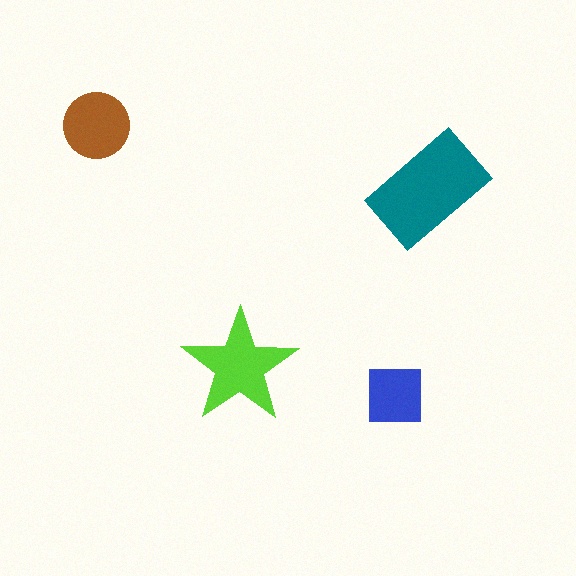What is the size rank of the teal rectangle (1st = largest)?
1st.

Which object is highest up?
The brown circle is topmost.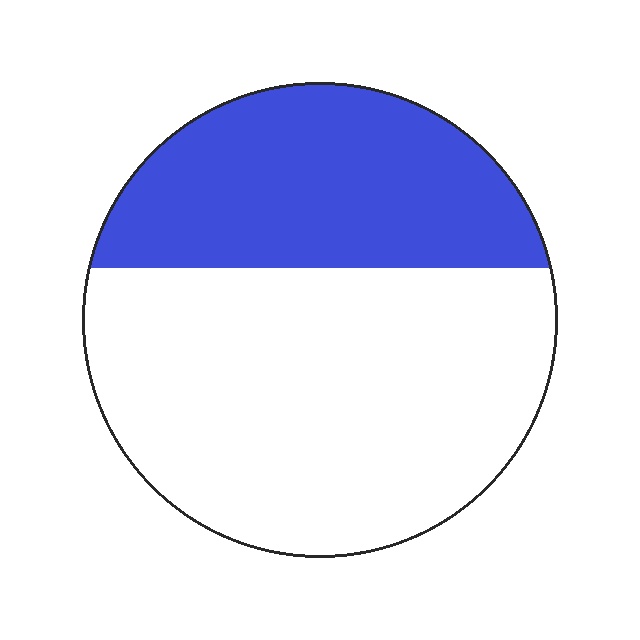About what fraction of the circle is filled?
About three eighths (3/8).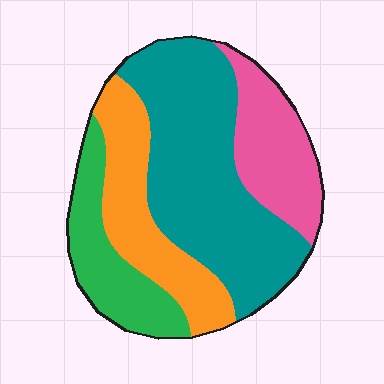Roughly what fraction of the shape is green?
Green takes up about one sixth (1/6) of the shape.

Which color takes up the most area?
Teal, at roughly 45%.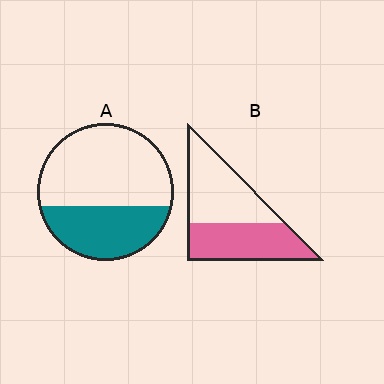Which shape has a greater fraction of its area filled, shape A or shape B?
Shape B.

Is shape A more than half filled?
No.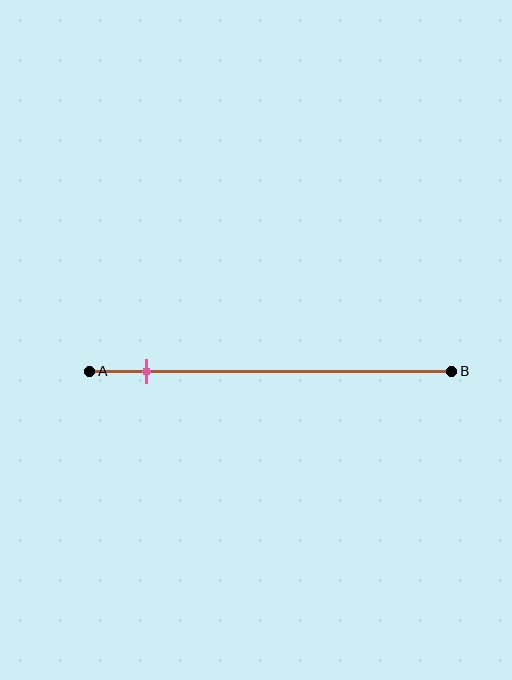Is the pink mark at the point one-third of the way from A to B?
No, the mark is at about 15% from A, not at the 33% one-third point.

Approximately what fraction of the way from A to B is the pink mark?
The pink mark is approximately 15% of the way from A to B.